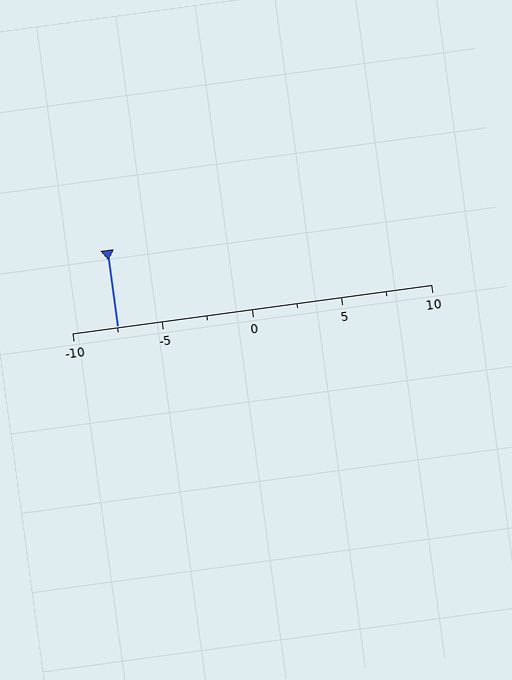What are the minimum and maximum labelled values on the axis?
The axis runs from -10 to 10.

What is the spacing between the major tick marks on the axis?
The major ticks are spaced 5 apart.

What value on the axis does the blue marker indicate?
The marker indicates approximately -7.5.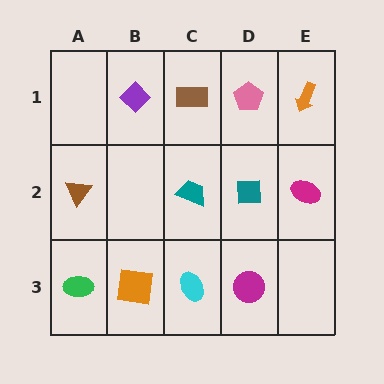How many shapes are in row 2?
4 shapes.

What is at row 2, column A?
A brown triangle.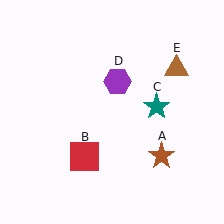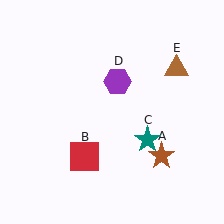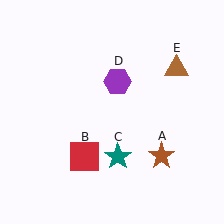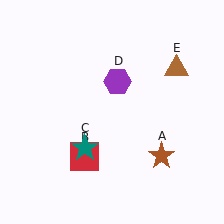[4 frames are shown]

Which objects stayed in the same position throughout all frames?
Brown star (object A) and red square (object B) and purple hexagon (object D) and brown triangle (object E) remained stationary.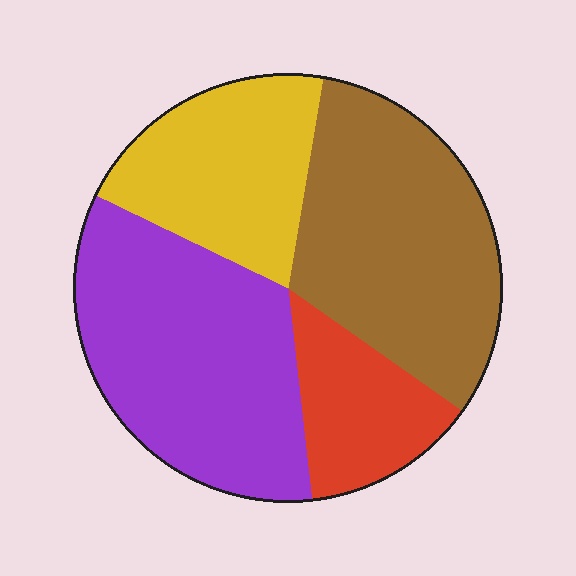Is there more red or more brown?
Brown.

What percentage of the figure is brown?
Brown covers 32% of the figure.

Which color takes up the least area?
Red, at roughly 15%.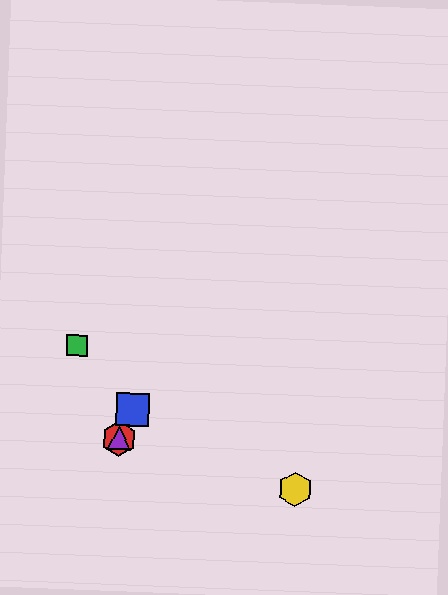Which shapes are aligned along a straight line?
The red hexagon, the blue square, the purple triangle are aligned along a straight line.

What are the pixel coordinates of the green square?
The green square is at (77, 346).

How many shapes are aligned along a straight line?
3 shapes (the red hexagon, the blue square, the purple triangle) are aligned along a straight line.